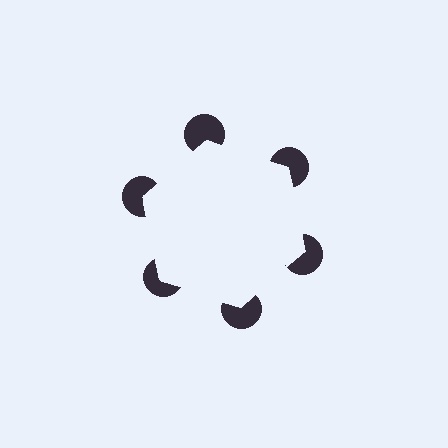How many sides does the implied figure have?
6 sides.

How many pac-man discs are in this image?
There are 6 — one at each vertex of the illusory hexagon.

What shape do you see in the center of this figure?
An illusory hexagon — its edges are inferred from the aligned wedge cuts in the pac-man discs, not physically drawn.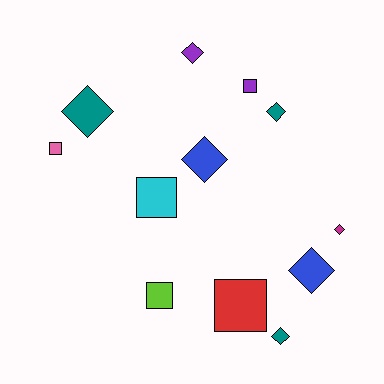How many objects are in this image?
There are 12 objects.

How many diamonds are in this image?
There are 7 diamonds.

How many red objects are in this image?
There is 1 red object.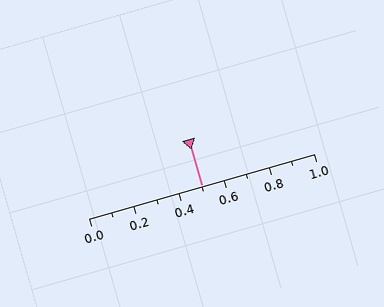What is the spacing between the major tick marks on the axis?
The major ticks are spaced 0.2 apart.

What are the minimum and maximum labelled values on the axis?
The axis runs from 0.0 to 1.0.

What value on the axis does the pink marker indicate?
The marker indicates approximately 0.5.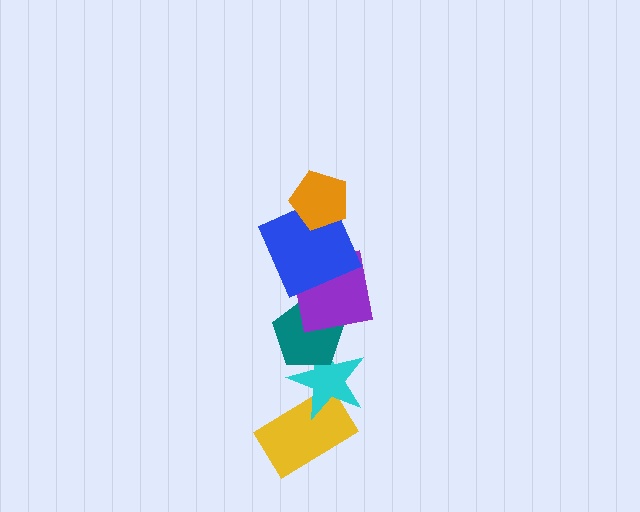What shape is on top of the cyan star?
The teal pentagon is on top of the cyan star.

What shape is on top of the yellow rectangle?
The cyan star is on top of the yellow rectangle.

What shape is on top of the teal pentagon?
The purple square is on top of the teal pentagon.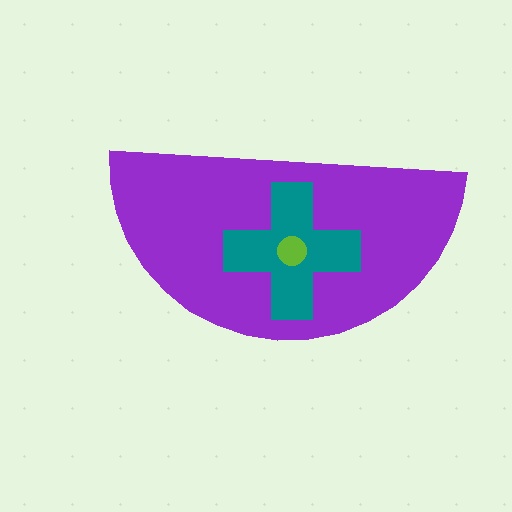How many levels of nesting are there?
3.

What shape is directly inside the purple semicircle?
The teal cross.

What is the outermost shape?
The purple semicircle.